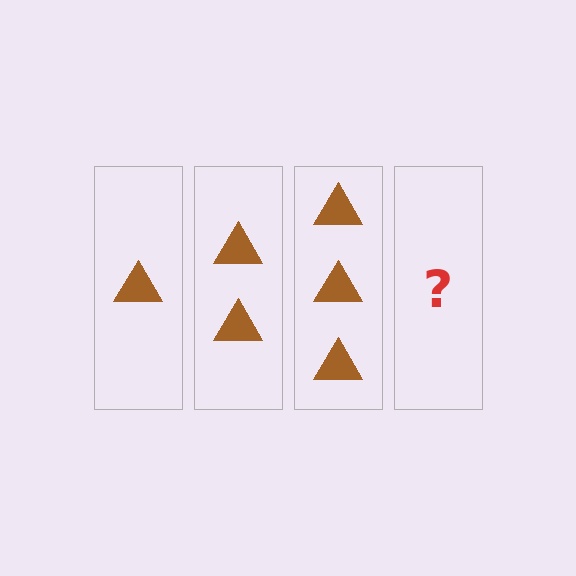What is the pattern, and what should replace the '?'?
The pattern is that each step adds one more triangle. The '?' should be 4 triangles.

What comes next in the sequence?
The next element should be 4 triangles.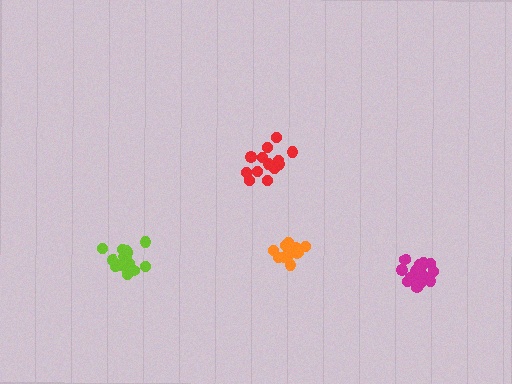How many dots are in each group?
Group 1: 13 dots, Group 2: 12 dots, Group 3: 17 dots, Group 4: 18 dots (60 total).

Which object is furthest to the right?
The magenta cluster is rightmost.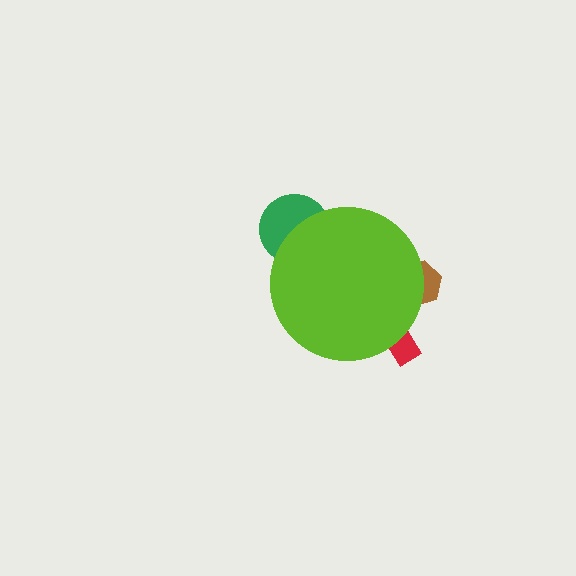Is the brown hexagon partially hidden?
Yes, the brown hexagon is partially hidden behind the lime circle.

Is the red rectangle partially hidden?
Yes, the red rectangle is partially hidden behind the lime circle.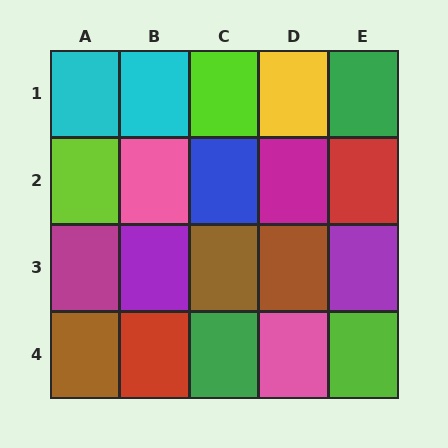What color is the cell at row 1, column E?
Green.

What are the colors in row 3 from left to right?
Magenta, purple, brown, brown, purple.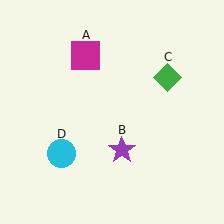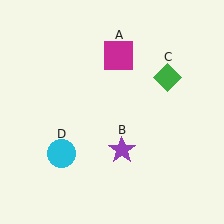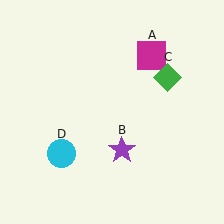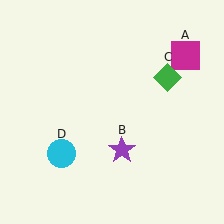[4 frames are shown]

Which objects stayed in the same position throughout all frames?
Purple star (object B) and green diamond (object C) and cyan circle (object D) remained stationary.